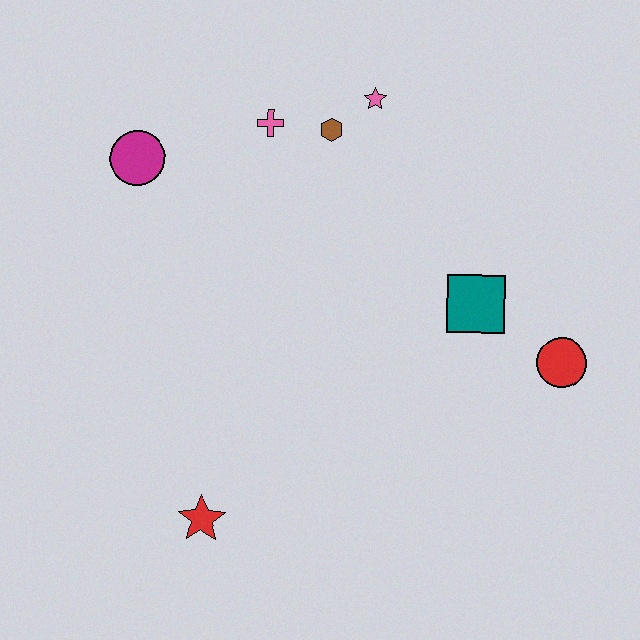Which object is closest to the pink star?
The brown hexagon is closest to the pink star.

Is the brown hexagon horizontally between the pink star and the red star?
Yes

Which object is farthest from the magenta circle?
The red circle is farthest from the magenta circle.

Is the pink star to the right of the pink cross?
Yes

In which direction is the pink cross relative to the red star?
The pink cross is above the red star.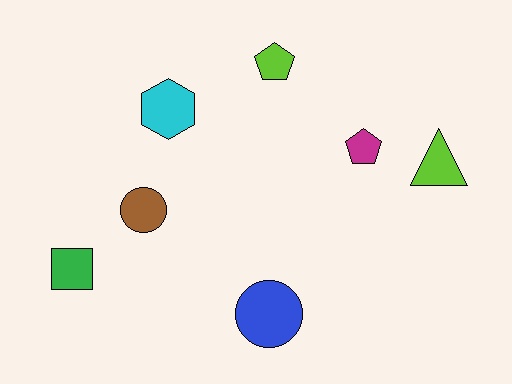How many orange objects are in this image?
There are no orange objects.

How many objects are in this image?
There are 7 objects.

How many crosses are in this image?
There are no crosses.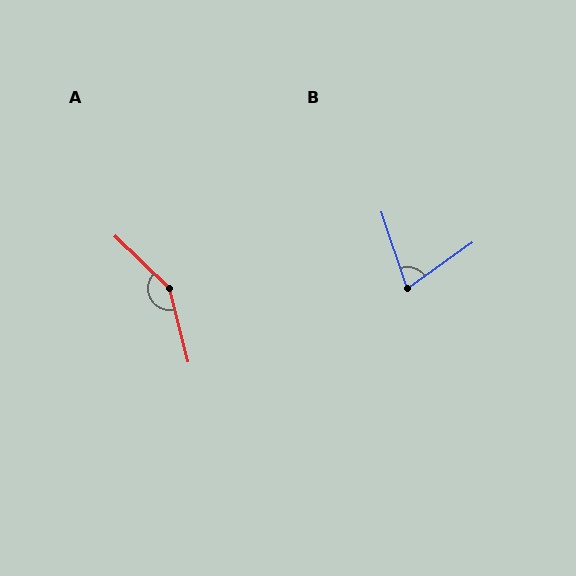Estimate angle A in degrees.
Approximately 149 degrees.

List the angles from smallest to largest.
B (72°), A (149°).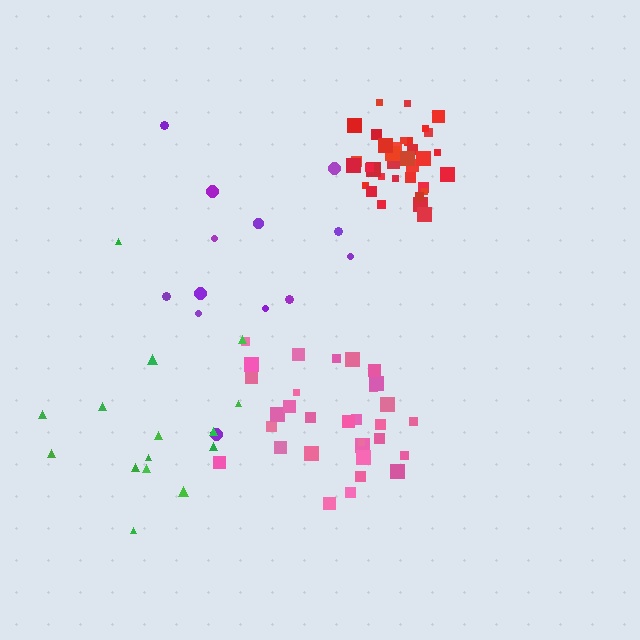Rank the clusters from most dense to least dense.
red, pink, green, purple.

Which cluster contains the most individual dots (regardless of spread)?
Red (34).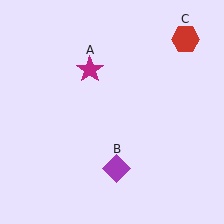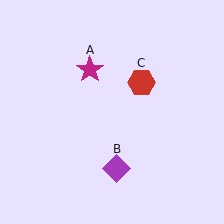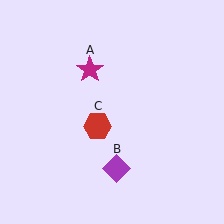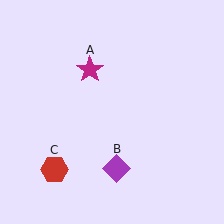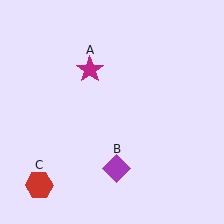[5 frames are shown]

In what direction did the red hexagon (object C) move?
The red hexagon (object C) moved down and to the left.